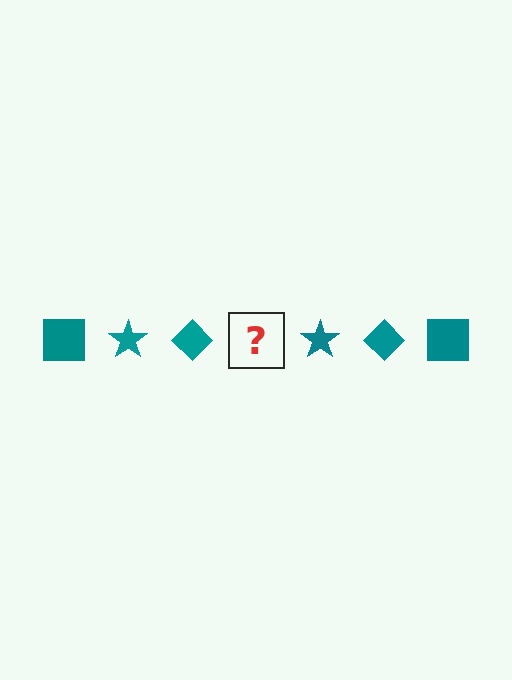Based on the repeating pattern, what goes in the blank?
The blank should be a teal square.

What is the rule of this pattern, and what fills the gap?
The rule is that the pattern cycles through square, star, diamond shapes in teal. The gap should be filled with a teal square.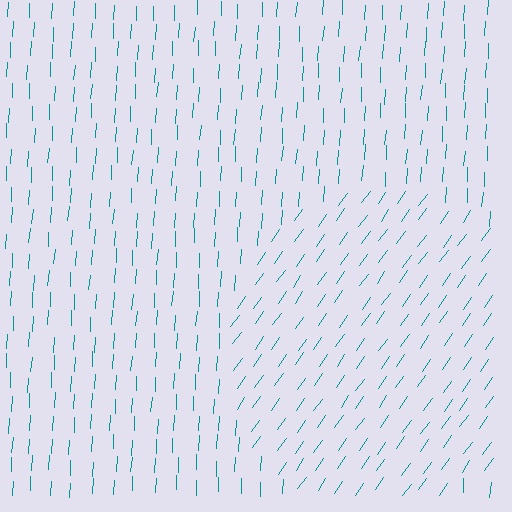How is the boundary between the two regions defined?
The boundary is defined purely by a change in line orientation (approximately 32 degrees difference). All lines are the same color and thickness.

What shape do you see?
I see a circle.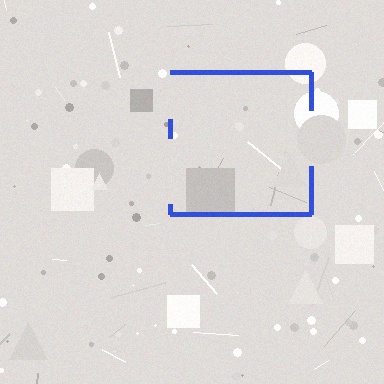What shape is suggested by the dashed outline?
The dashed outline suggests a square.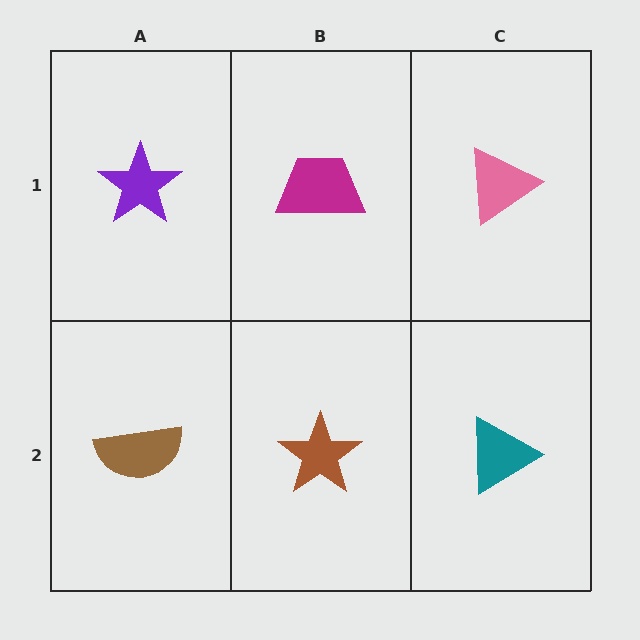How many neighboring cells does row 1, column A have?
2.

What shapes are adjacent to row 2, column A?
A purple star (row 1, column A), a brown star (row 2, column B).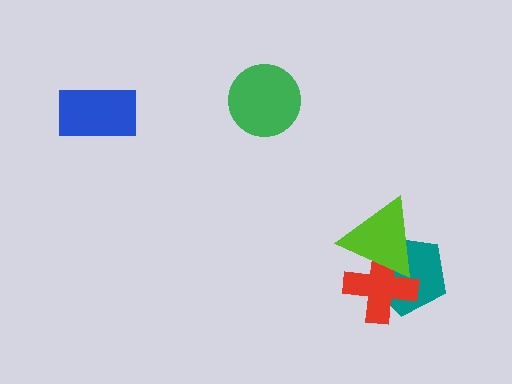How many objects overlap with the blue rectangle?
0 objects overlap with the blue rectangle.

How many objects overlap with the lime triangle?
2 objects overlap with the lime triangle.